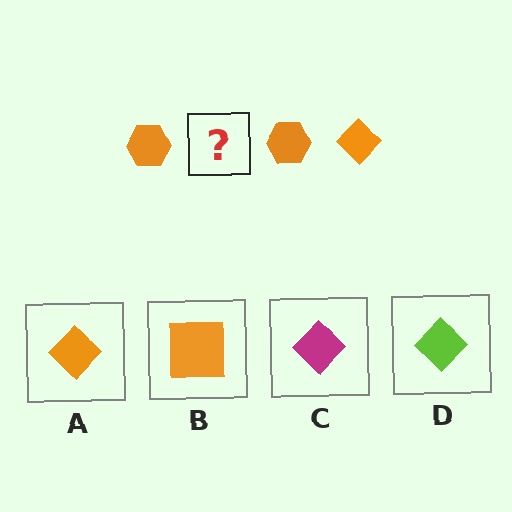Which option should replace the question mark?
Option A.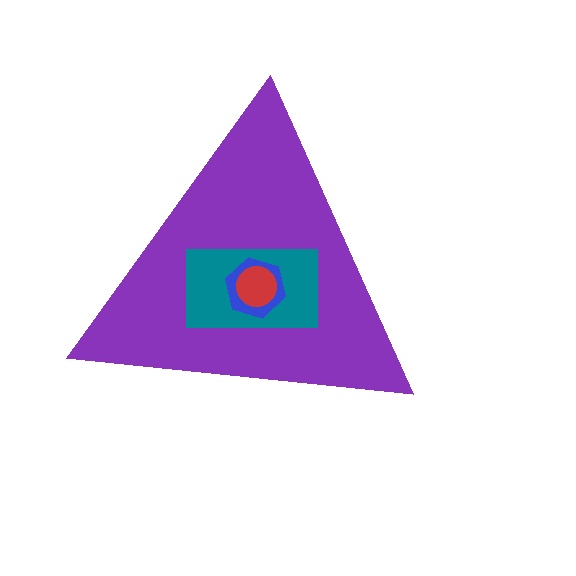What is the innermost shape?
The red circle.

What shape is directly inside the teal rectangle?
The blue hexagon.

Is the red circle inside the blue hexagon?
Yes.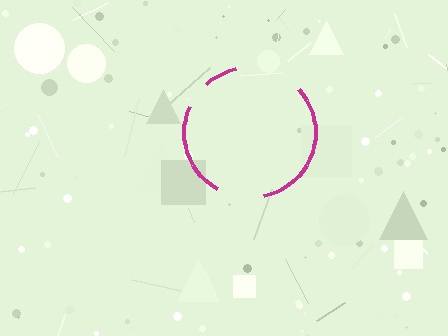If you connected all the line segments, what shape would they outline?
They would outline a circle.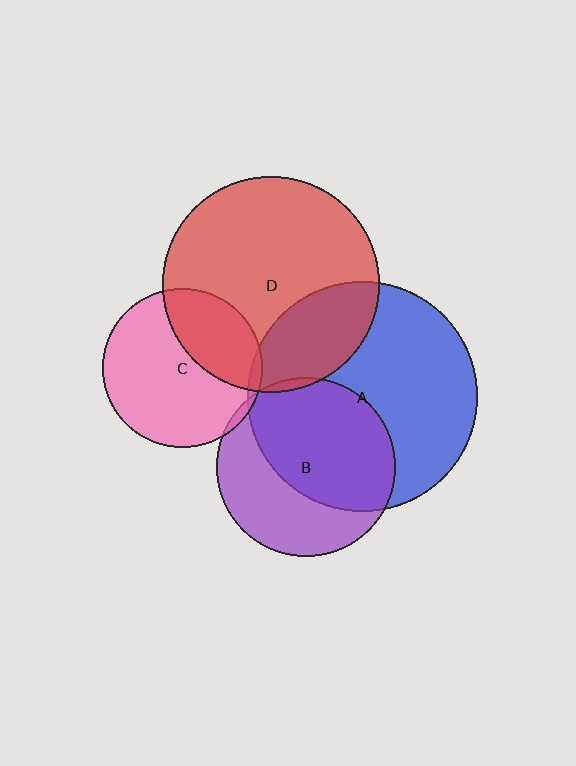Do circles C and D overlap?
Yes.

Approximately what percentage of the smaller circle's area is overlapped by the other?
Approximately 30%.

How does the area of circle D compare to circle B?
Approximately 1.5 times.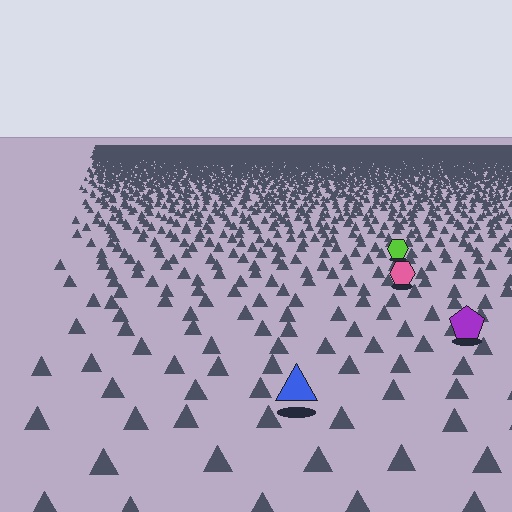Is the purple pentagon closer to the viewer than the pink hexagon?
Yes. The purple pentagon is closer — you can tell from the texture gradient: the ground texture is coarser near it.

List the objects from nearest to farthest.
From nearest to farthest: the blue triangle, the purple pentagon, the pink hexagon, the lime hexagon.